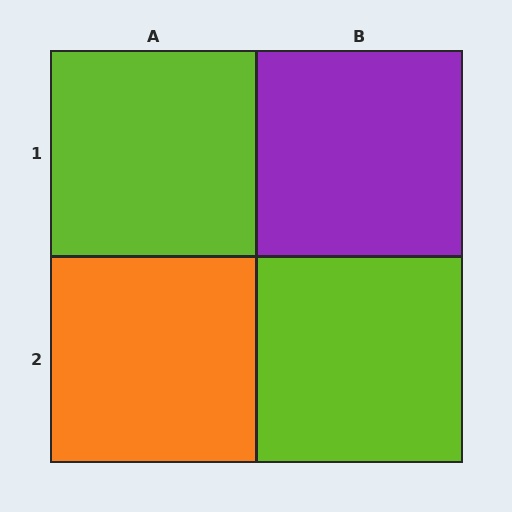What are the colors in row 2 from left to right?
Orange, lime.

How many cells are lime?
2 cells are lime.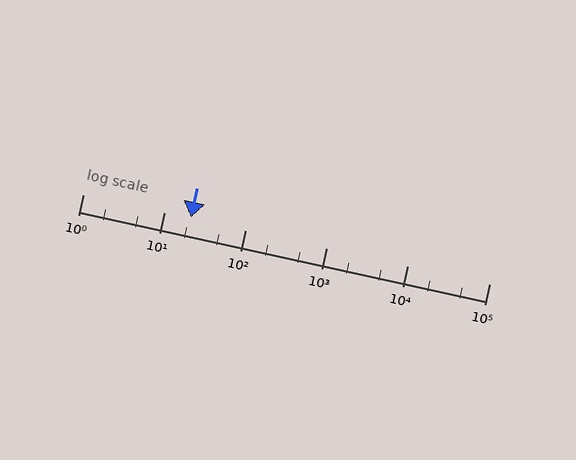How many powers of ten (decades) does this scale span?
The scale spans 5 decades, from 1 to 100000.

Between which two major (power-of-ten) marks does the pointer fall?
The pointer is between 10 and 100.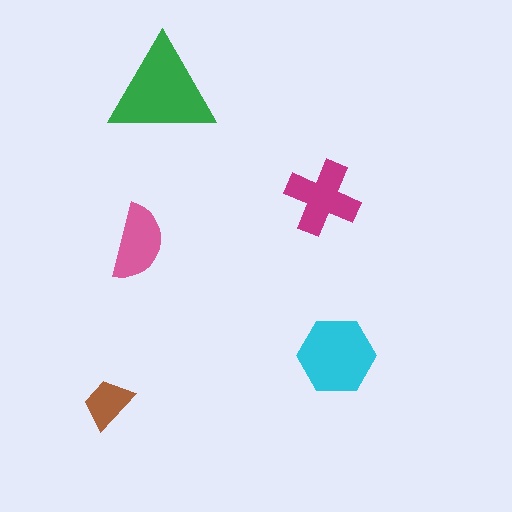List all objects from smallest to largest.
The brown trapezoid, the pink semicircle, the magenta cross, the cyan hexagon, the green triangle.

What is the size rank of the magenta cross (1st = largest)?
3rd.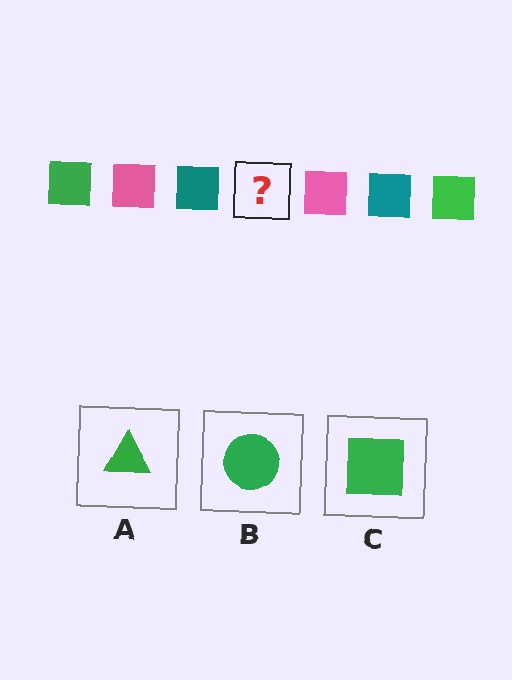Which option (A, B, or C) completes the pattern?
C.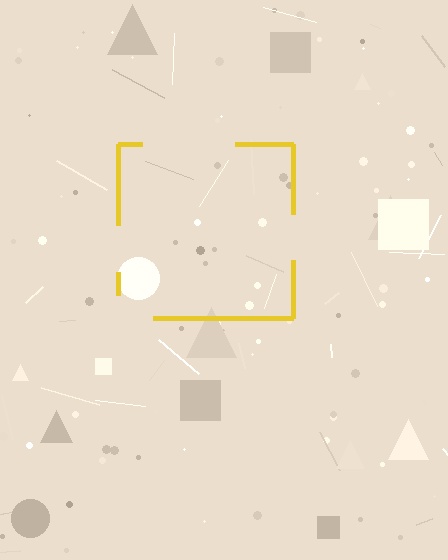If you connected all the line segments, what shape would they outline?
They would outline a square.